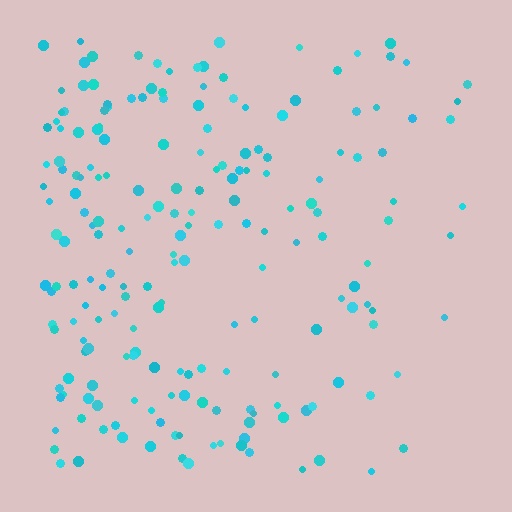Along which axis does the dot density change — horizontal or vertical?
Horizontal.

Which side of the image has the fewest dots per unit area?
The right.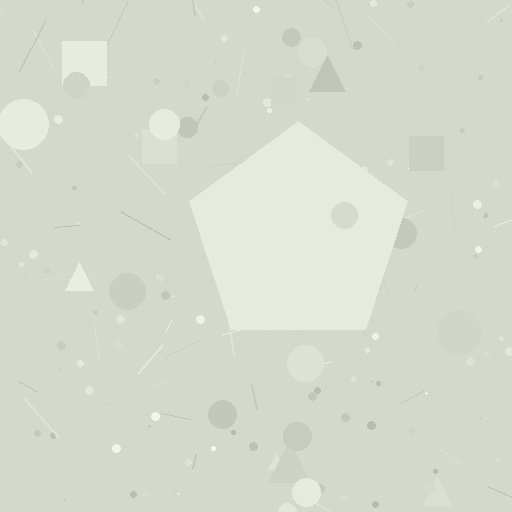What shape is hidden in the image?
A pentagon is hidden in the image.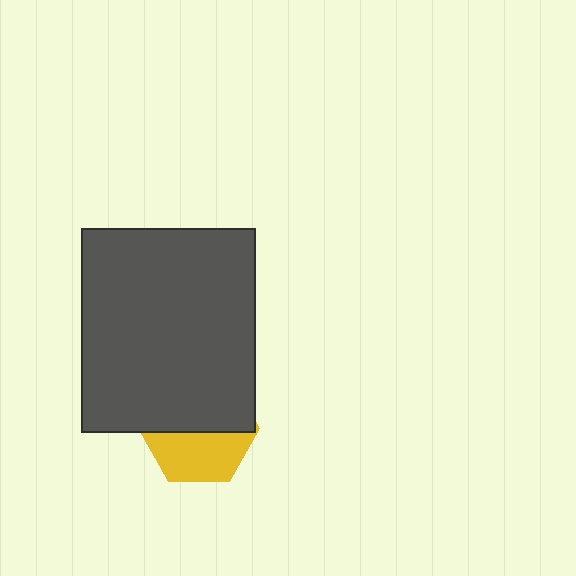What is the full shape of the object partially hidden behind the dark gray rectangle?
The partially hidden object is a yellow hexagon.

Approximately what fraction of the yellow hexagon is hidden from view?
Roughly 56% of the yellow hexagon is hidden behind the dark gray rectangle.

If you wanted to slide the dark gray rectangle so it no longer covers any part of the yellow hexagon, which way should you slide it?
Slide it up — that is the most direct way to separate the two shapes.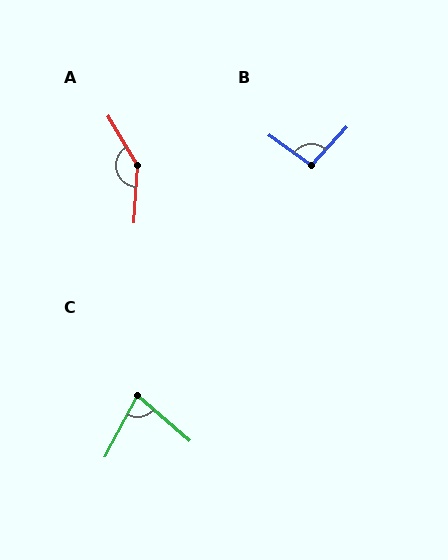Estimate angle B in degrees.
Approximately 97 degrees.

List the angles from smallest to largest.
C (77°), B (97°), A (145°).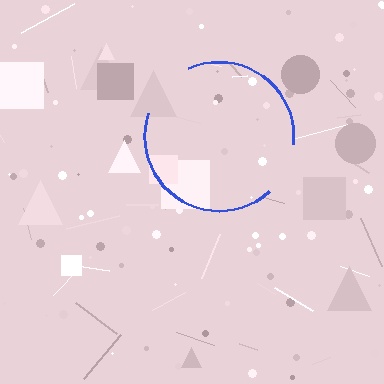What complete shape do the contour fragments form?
The contour fragments form a circle.